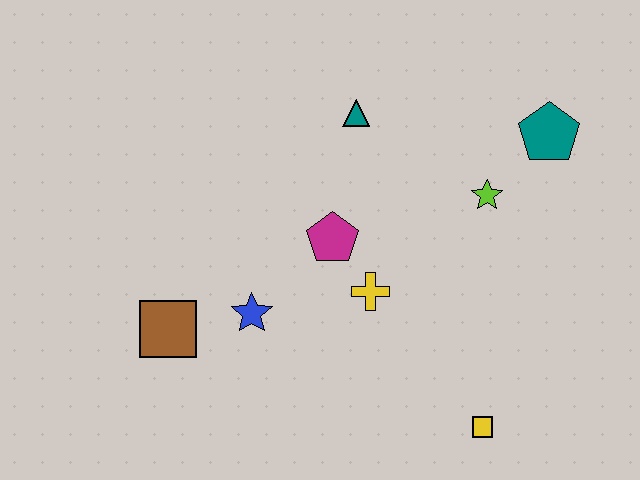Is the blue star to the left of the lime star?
Yes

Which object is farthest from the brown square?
The teal pentagon is farthest from the brown square.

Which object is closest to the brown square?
The blue star is closest to the brown square.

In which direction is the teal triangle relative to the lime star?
The teal triangle is to the left of the lime star.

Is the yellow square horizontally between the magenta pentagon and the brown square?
No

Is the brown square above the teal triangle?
No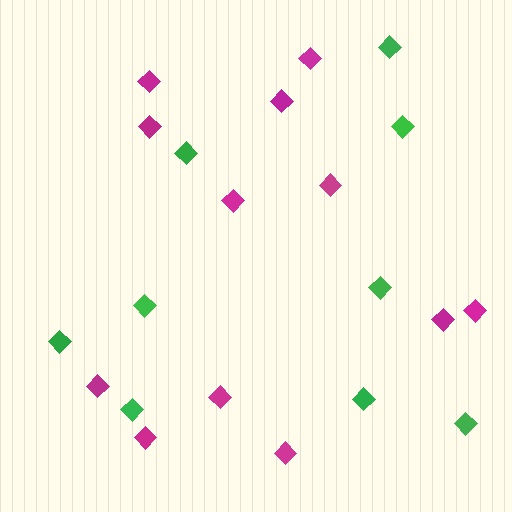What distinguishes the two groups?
There are 2 groups: one group of magenta diamonds (12) and one group of green diamonds (9).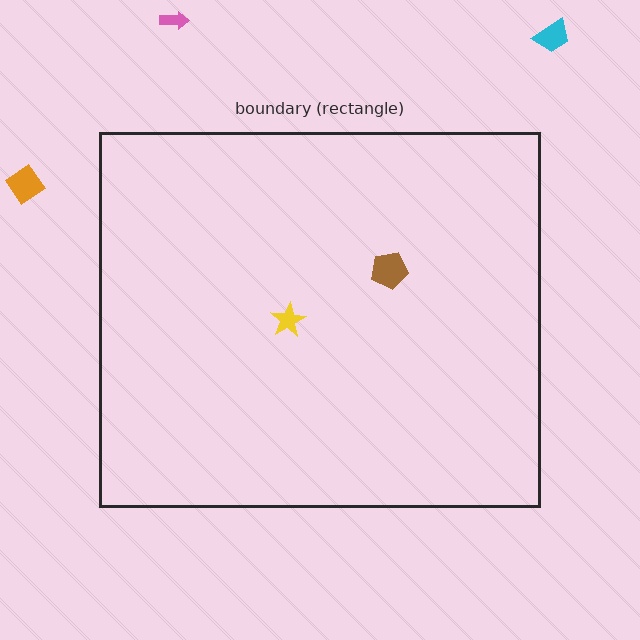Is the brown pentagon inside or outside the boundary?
Inside.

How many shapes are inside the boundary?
2 inside, 3 outside.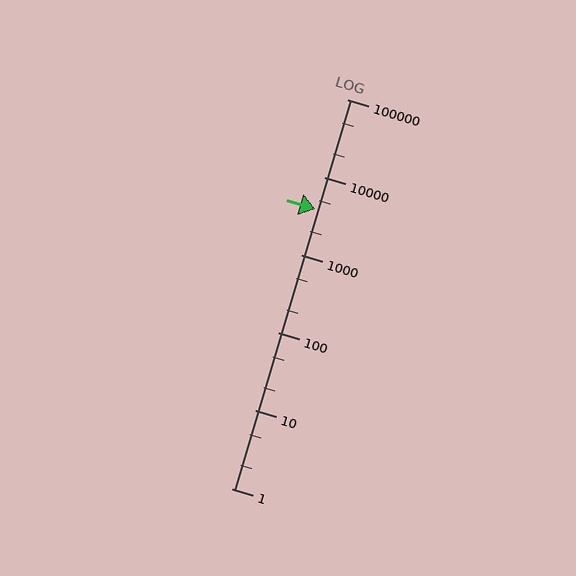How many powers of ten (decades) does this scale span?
The scale spans 5 decades, from 1 to 100000.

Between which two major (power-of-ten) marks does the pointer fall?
The pointer is between 1000 and 10000.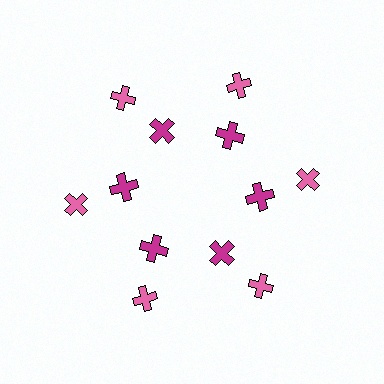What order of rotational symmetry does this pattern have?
This pattern has 6-fold rotational symmetry.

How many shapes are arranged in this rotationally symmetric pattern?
There are 12 shapes, arranged in 6 groups of 2.